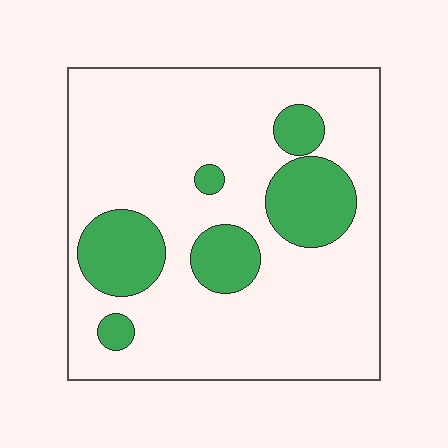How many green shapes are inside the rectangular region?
6.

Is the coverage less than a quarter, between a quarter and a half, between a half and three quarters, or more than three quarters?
Less than a quarter.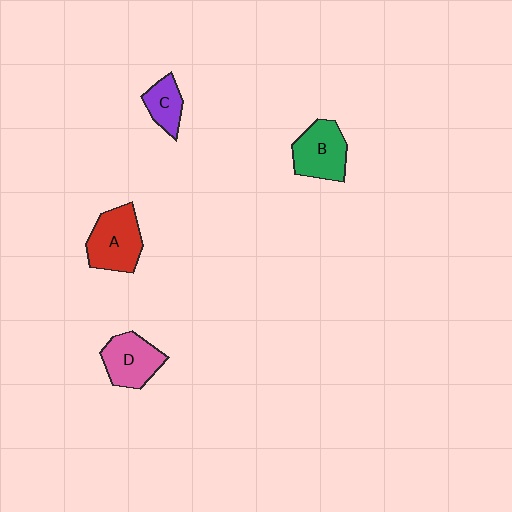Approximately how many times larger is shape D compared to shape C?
Approximately 1.6 times.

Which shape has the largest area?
Shape A (red).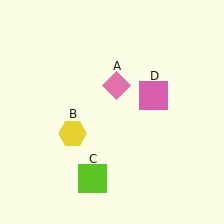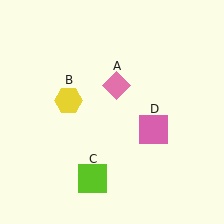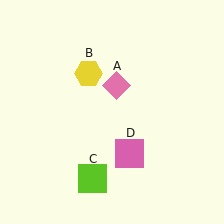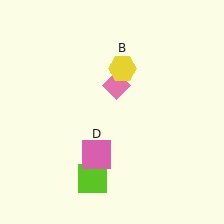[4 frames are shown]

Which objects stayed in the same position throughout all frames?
Pink diamond (object A) and lime square (object C) remained stationary.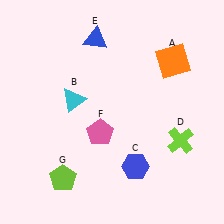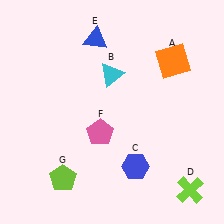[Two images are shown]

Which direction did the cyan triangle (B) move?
The cyan triangle (B) moved right.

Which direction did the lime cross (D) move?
The lime cross (D) moved down.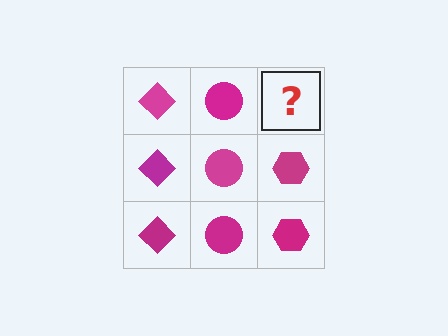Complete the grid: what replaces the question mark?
The question mark should be replaced with a magenta hexagon.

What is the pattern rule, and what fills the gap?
The rule is that each column has a consistent shape. The gap should be filled with a magenta hexagon.